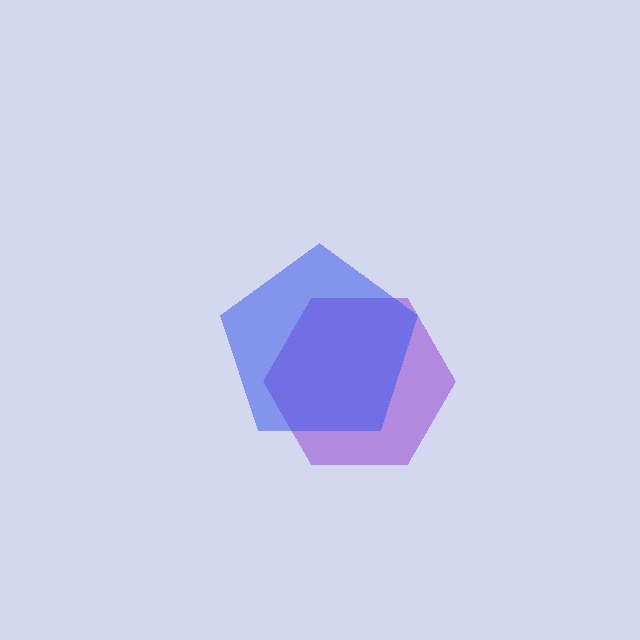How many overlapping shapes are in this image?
There are 2 overlapping shapes in the image.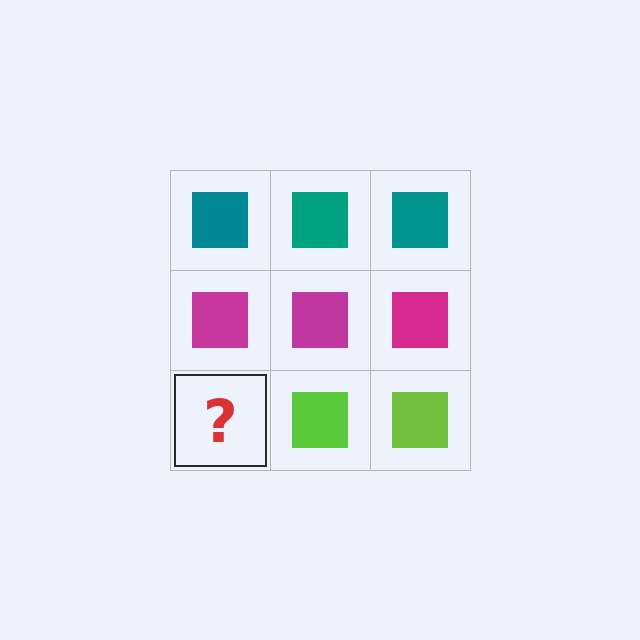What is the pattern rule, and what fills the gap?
The rule is that each row has a consistent color. The gap should be filled with a lime square.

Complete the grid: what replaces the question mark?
The question mark should be replaced with a lime square.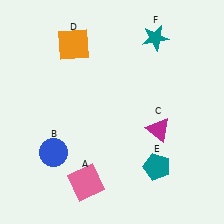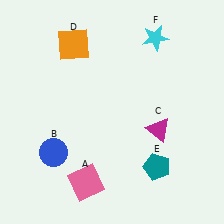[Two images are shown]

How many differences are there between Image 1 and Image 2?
There is 1 difference between the two images.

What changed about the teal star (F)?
In Image 1, F is teal. In Image 2, it changed to cyan.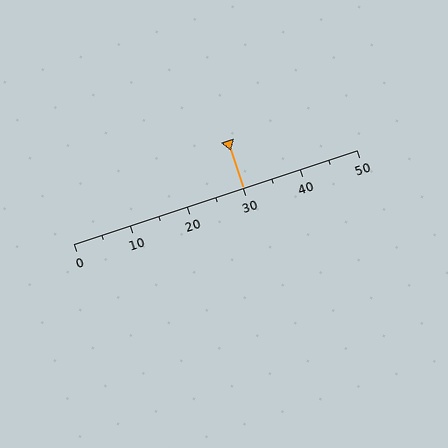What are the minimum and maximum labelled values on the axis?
The axis runs from 0 to 50.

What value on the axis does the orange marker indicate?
The marker indicates approximately 30.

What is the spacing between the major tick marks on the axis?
The major ticks are spaced 10 apart.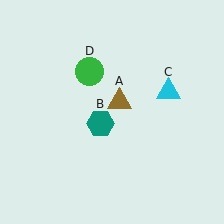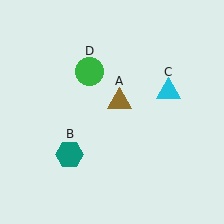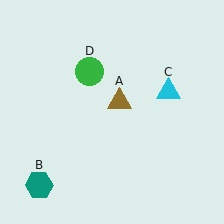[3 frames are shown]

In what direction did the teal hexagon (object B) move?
The teal hexagon (object B) moved down and to the left.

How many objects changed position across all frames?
1 object changed position: teal hexagon (object B).